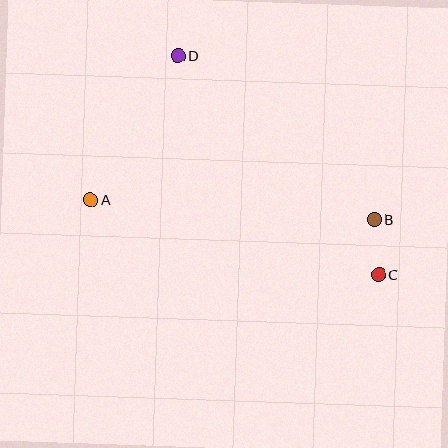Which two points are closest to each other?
Points B and C are closest to each other.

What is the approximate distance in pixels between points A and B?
The distance between A and B is approximately 284 pixels.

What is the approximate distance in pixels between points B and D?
The distance between B and D is approximately 256 pixels.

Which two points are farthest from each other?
Points A and C are farthest from each other.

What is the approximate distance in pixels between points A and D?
The distance between A and D is approximately 168 pixels.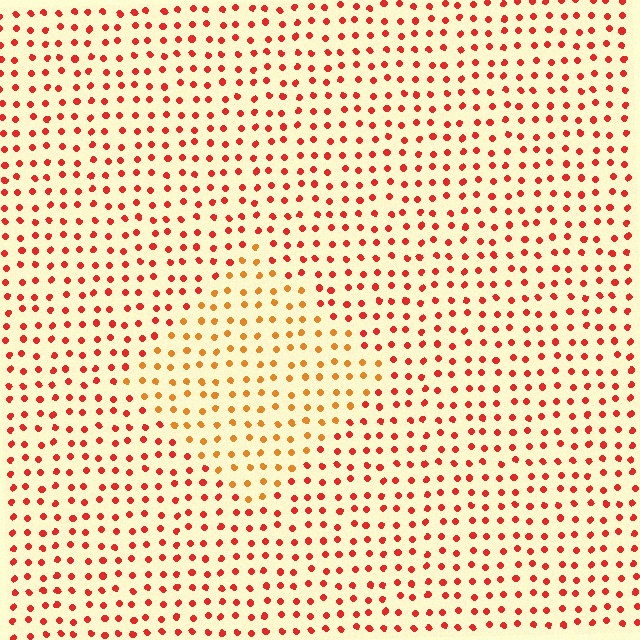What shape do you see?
I see a diamond.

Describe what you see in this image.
The image is filled with small red elements in a uniform arrangement. A diamond-shaped region is visible where the elements are tinted to a slightly different hue, forming a subtle color boundary.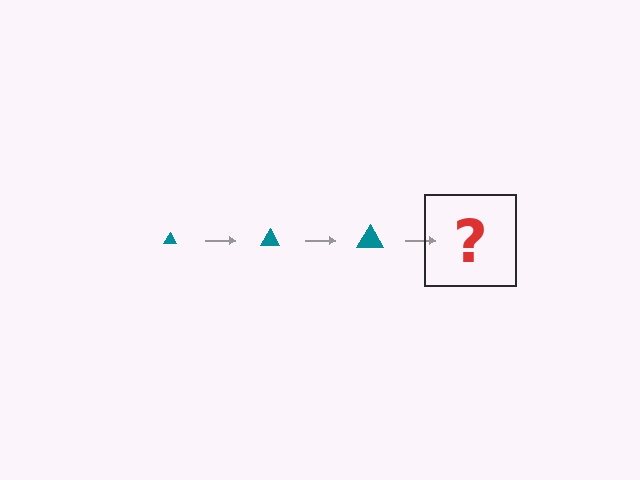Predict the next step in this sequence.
The next step is a teal triangle, larger than the previous one.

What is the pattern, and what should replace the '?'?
The pattern is that the triangle gets progressively larger each step. The '?' should be a teal triangle, larger than the previous one.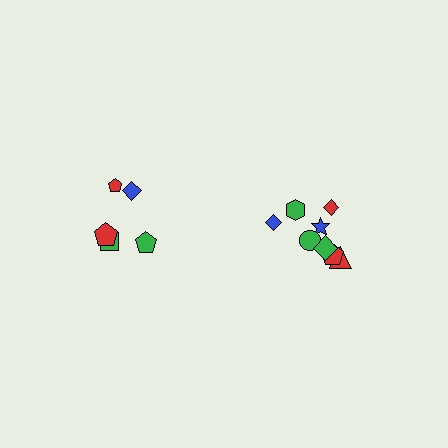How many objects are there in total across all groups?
There are 13 objects.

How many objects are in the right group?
There are 8 objects.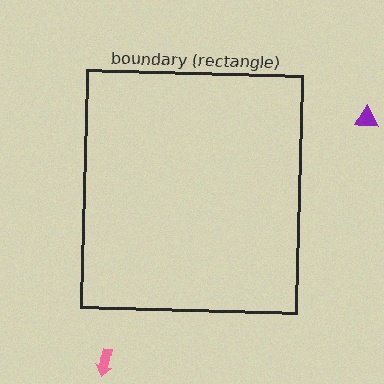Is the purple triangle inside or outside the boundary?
Outside.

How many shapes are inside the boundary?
0 inside, 2 outside.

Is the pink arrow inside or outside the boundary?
Outside.